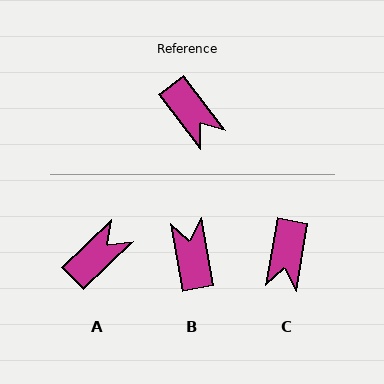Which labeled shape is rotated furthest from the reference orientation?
B, about 152 degrees away.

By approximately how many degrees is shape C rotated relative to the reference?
Approximately 48 degrees clockwise.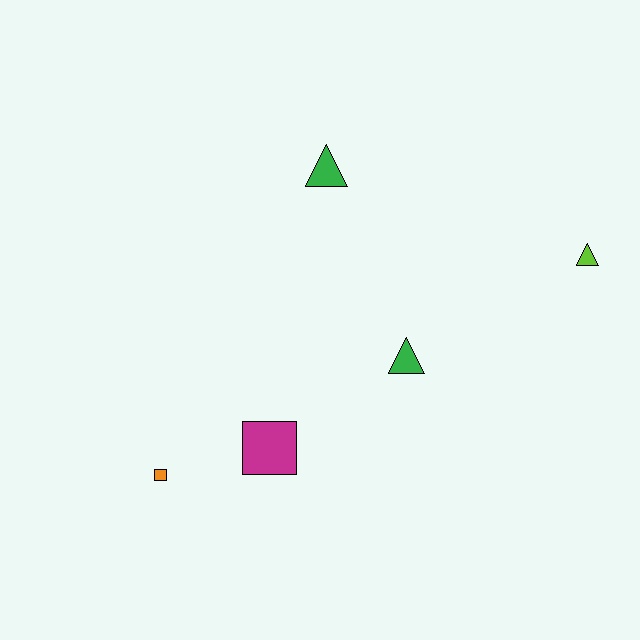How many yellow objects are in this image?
There are no yellow objects.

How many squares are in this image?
There are 2 squares.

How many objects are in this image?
There are 5 objects.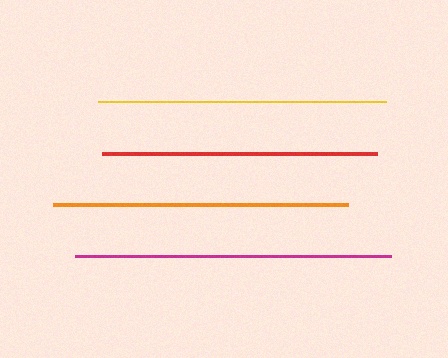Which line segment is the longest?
The magenta line is the longest at approximately 315 pixels.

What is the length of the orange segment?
The orange segment is approximately 295 pixels long.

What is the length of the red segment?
The red segment is approximately 276 pixels long.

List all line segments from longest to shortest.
From longest to shortest: magenta, orange, yellow, red.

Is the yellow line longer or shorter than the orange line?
The orange line is longer than the yellow line.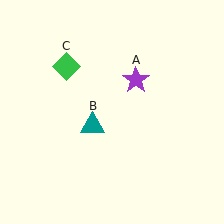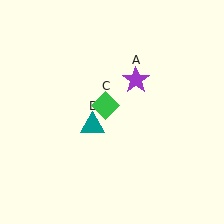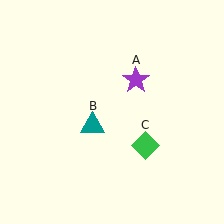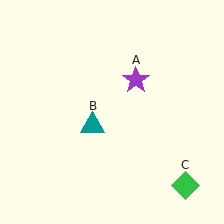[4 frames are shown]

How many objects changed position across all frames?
1 object changed position: green diamond (object C).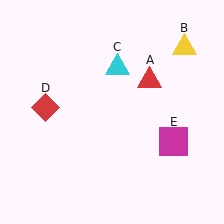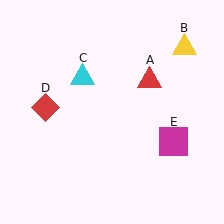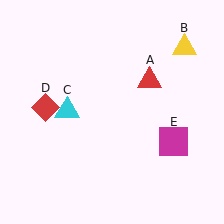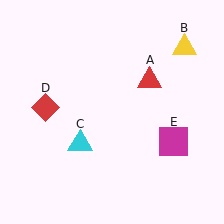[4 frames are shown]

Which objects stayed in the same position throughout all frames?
Red triangle (object A) and yellow triangle (object B) and red diamond (object D) and magenta square (object E) remained stationary.